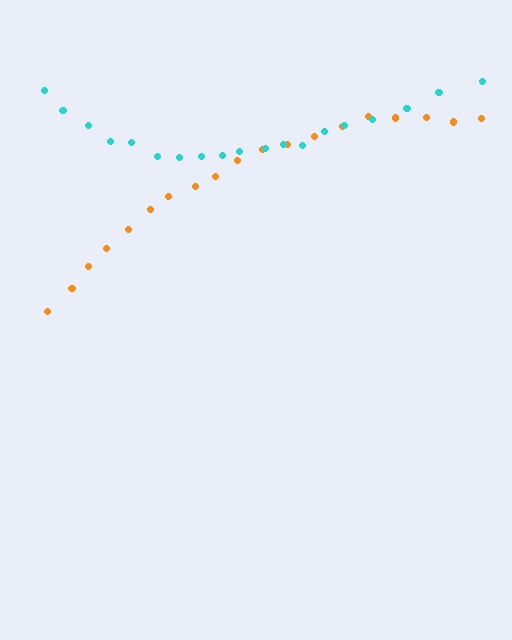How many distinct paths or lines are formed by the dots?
There are 2 distinct paths.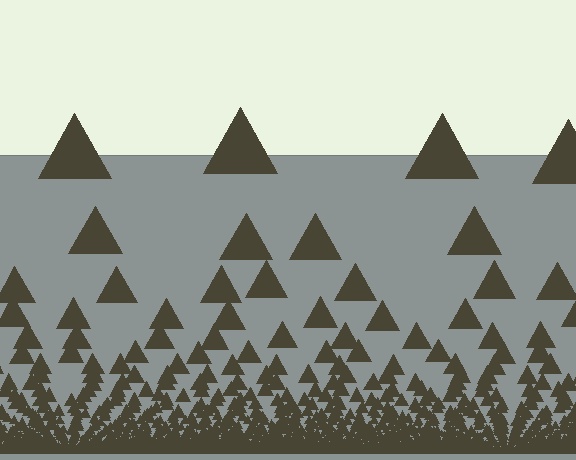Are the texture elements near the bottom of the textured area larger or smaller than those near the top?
Smaller. The gradient is inverted — elements near the bottom are smaller and denser.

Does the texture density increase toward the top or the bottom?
Density increases toward the bottom.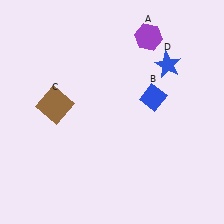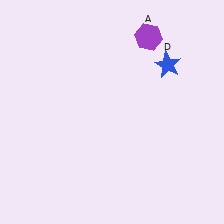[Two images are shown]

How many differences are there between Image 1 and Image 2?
There are 2 differences between the two images.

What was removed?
The brown square (C), the blue diamond (B) were removed in Image 2.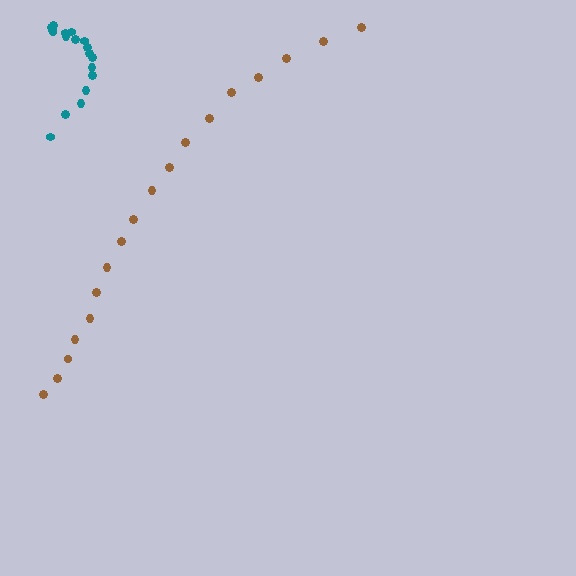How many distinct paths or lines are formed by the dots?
There are 2 distinct paths.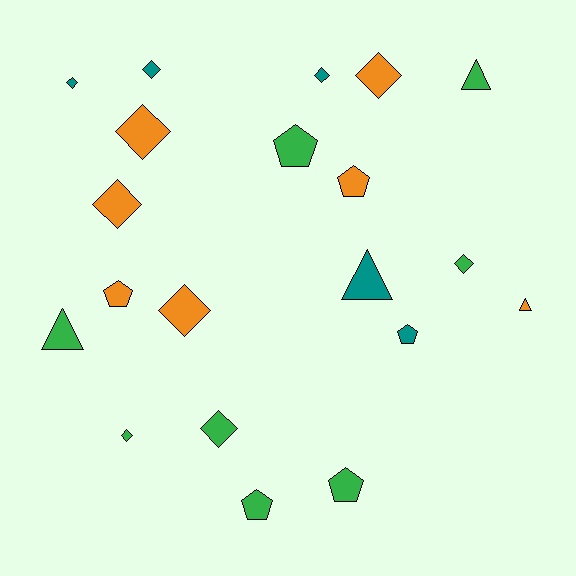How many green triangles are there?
There are 2 green triangles.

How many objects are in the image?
There are 20 objects.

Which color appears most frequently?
Green, with 8 objects.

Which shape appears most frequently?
Diamond, with 10 objects.